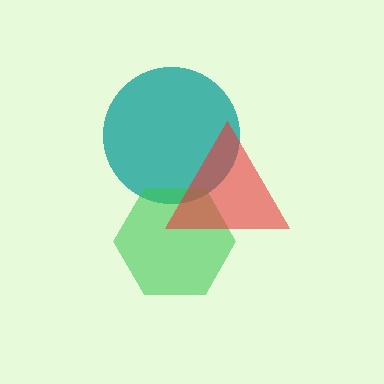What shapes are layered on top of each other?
The layered shapes are: a teal circle, a green hexagon, a red triangle.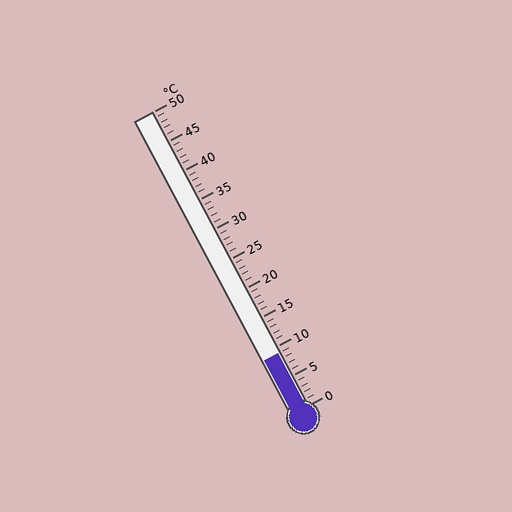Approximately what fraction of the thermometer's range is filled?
The thermometer is filled to approximately 20% of its range.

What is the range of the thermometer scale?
The thermometer scale ranges from 0°C to 50°C.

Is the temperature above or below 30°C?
The temperature is below 30°C.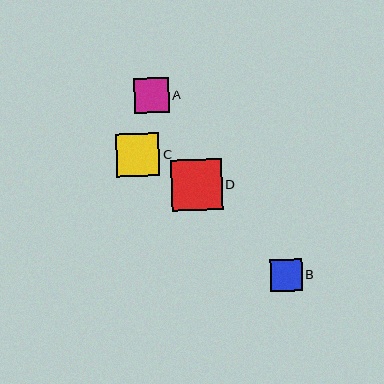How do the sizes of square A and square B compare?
Square A and square B are approximately the same size.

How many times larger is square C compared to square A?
Square C is approximately 1.3 times the size of square A.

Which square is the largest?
Square D is the largest with a size of approximately 51 pixels.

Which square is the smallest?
Square B is the smallest with a size of approximately 32 pixels.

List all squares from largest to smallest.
From largest to smallest: D, C, A, B.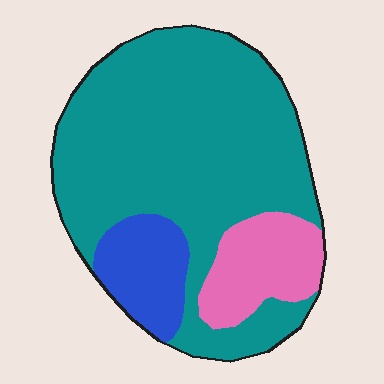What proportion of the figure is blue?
Blue covers about 15% of the figure.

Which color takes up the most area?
Teal, at roughly 75%.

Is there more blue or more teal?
Teal.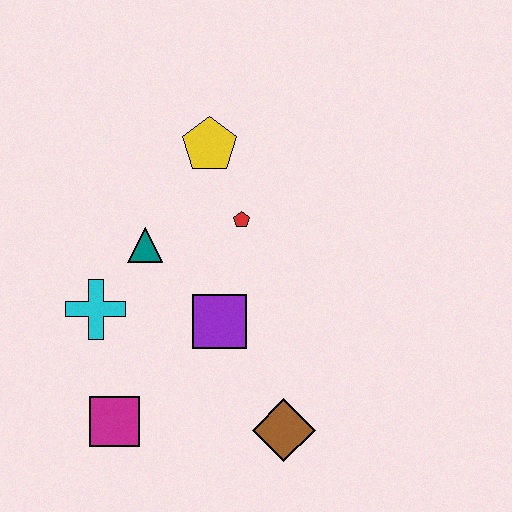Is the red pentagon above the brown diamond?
Yes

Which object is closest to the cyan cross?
The teal triangle is closest to the cyan cross.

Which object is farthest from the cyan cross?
The brown diamond is farthest from the cyan cross.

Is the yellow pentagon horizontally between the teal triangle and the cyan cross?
No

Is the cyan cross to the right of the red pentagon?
No